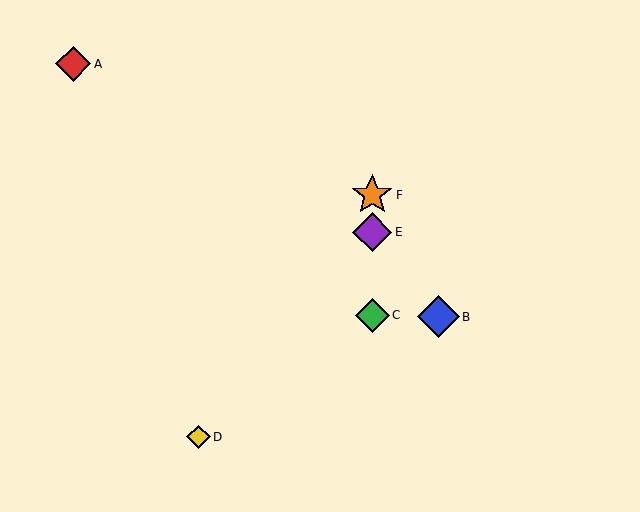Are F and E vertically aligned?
Yes, both are at x≈372.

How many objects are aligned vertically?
3 objects (C, E, F) are aligned vertically.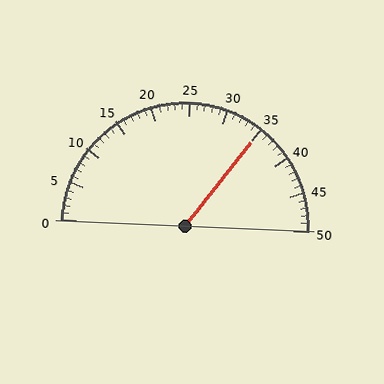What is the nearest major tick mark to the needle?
The nearest major tick mark is 35.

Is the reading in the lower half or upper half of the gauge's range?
The reading is in the upper half of the range (0 to 50).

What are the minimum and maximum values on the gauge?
The gauge ranges from 0 to 50.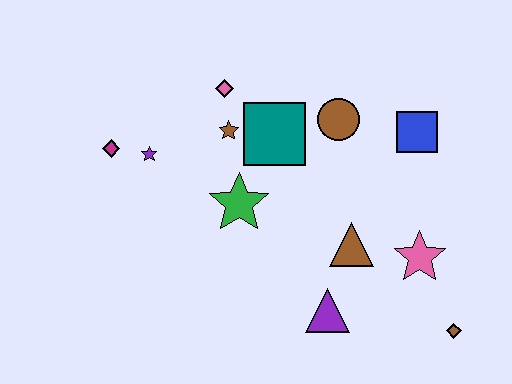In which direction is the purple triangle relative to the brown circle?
The purple triangle is below the brown circle.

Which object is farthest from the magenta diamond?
The brown diamond is farthest from the magenta diamond.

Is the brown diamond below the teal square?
Yes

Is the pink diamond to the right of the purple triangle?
No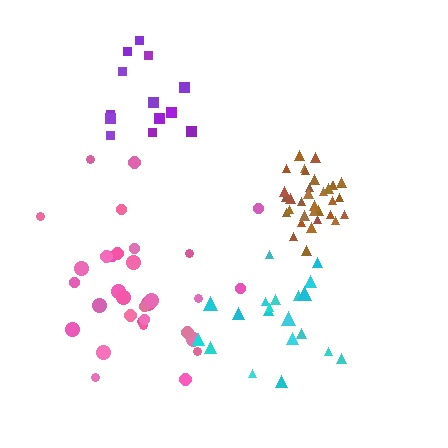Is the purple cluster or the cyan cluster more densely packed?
Purple.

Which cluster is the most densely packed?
Brown.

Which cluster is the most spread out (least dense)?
Pink.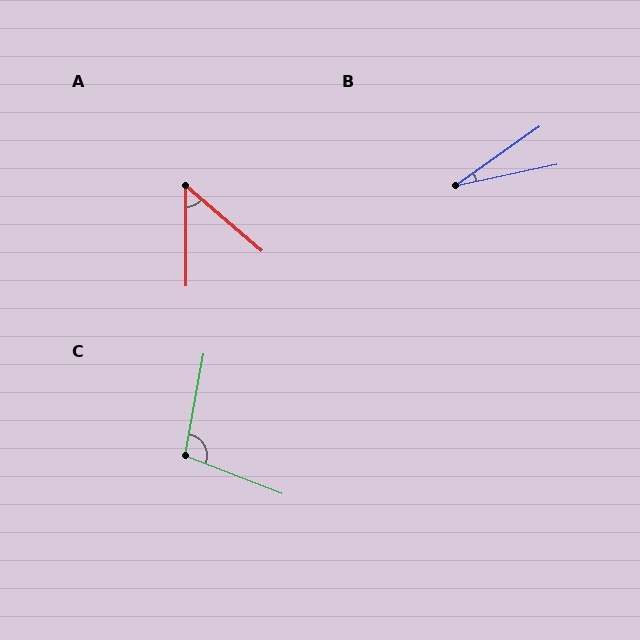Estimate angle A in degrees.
Approximately 49 degrees.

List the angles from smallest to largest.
B (23°), A (49°), C (101°).